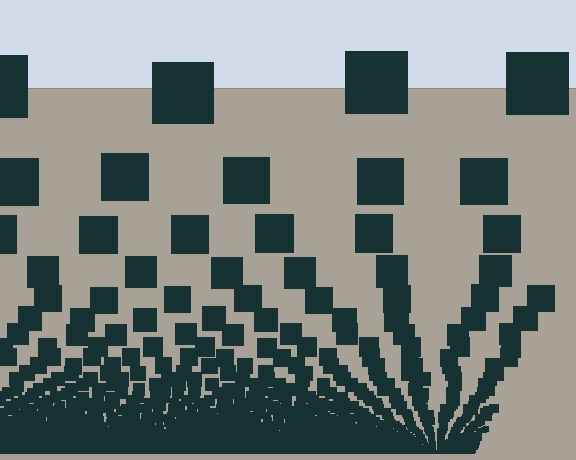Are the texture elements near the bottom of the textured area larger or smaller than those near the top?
Smaller. The gradient is inverted — elements near the bottom are smaller and denser.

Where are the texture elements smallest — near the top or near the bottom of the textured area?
Near the bottom.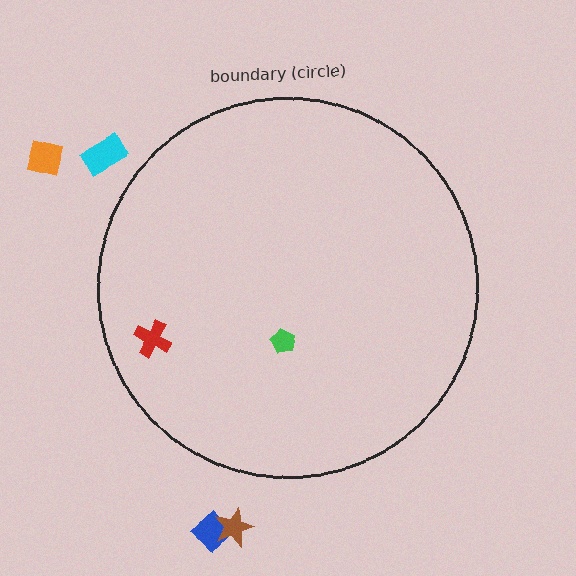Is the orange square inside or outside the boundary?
Outside.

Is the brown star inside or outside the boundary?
Outside.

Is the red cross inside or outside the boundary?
Inside.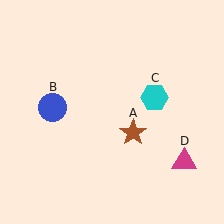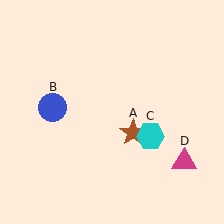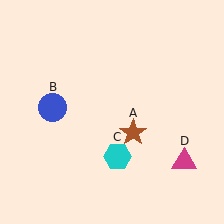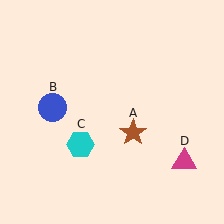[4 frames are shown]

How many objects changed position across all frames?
1 object changed position: cyan hexagon (object C).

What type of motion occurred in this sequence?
The cyan hexagon (object C) rotated clockwise around the center of the scene.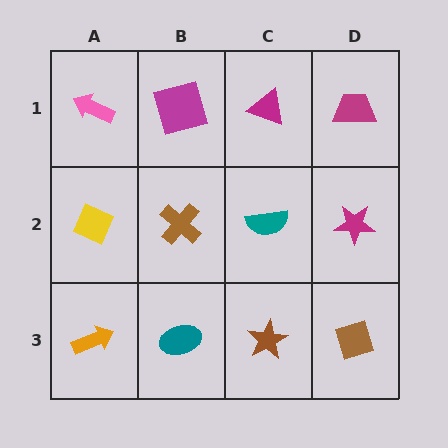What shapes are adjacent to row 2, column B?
A magenta square (row 1, column B), a teal ellipse (row 3, column B), a yellow diamond (row 2, column A), a teal semicircle (row 2, column C).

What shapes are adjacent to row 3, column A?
A yellow diamond (row 2, column A), a teal ellipse (row 3, column B).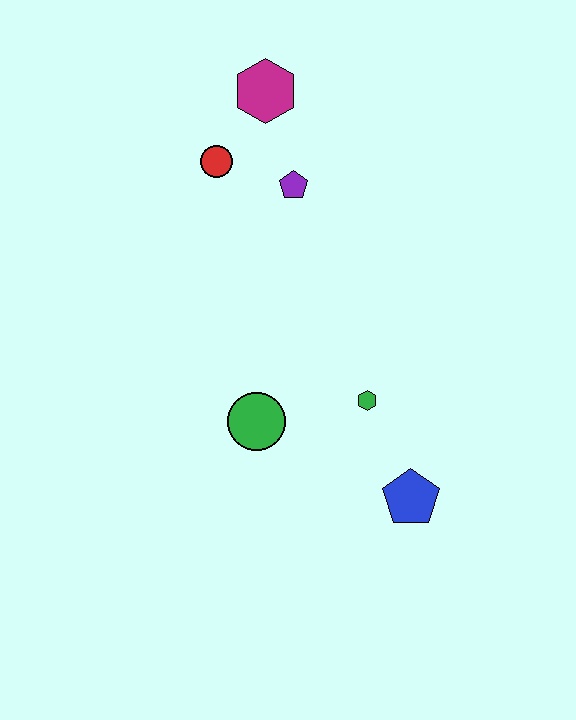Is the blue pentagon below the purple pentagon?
Yes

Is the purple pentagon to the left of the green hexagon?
Yes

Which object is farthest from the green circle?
The magenta hexagon is farthest from the green circle.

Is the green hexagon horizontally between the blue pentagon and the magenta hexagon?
Yes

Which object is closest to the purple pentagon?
The red circle is closest to the purple pentagon.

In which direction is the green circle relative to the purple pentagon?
The green circle is below the purple pentagon.